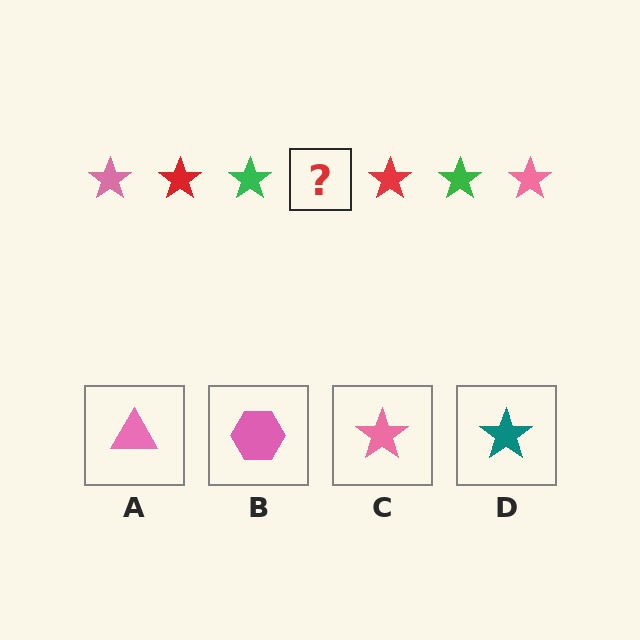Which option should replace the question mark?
Option C.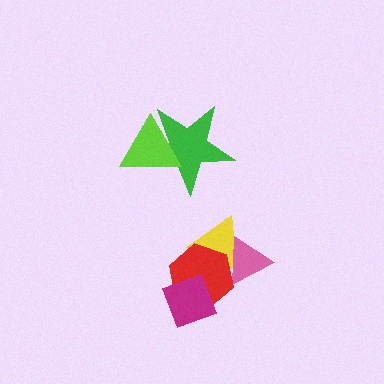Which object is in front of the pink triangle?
The red hexagon is in front of the pink triangle.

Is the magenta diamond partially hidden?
No, no other shape covers it.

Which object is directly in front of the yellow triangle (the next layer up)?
The pink triangle is directly in front of the yellow triangle.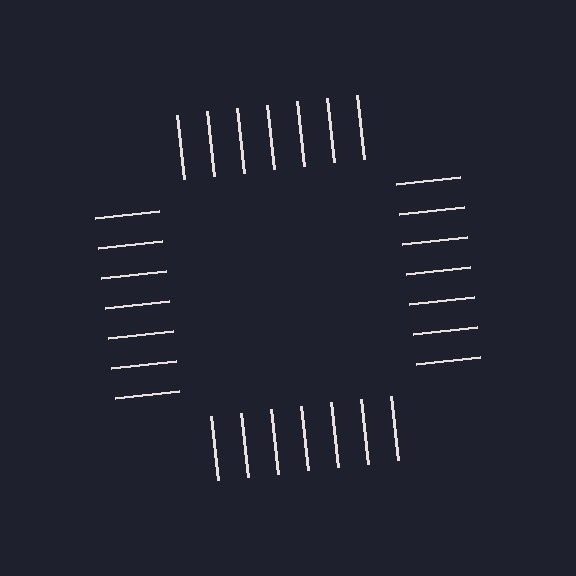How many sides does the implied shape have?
4 sides — the line-ends trace a square.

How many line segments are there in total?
28 — 7 along each of the 4 edges.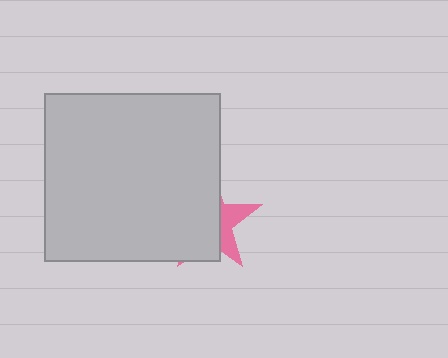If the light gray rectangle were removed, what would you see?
You would see the complete pink star.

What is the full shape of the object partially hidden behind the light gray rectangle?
The partially hidden object is a pink star.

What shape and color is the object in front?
The object in front is a light gray rectangle.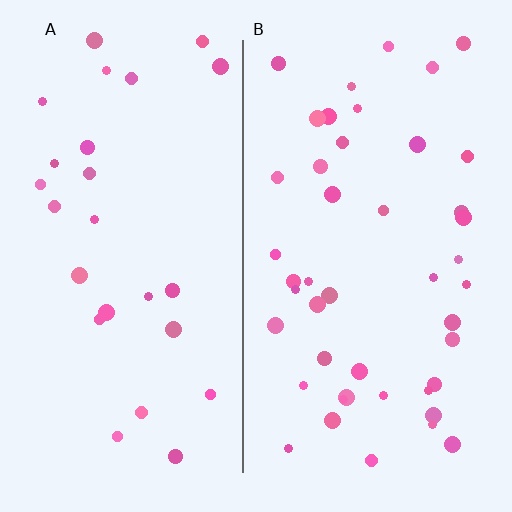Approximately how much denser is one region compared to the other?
Approximately 1.7× — region B over region A.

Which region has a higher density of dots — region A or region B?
B (the right).